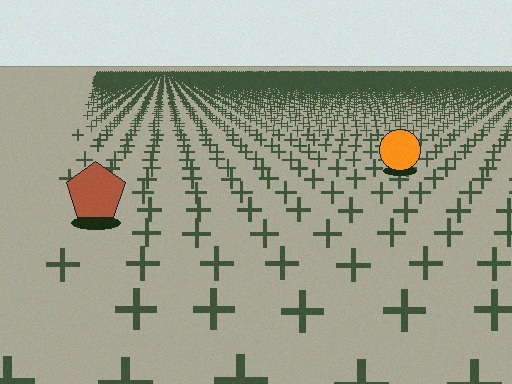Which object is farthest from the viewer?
The orange circle is farthest from the viewer. It appears smaller and the ground texture around it is denser.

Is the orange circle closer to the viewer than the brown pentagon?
No. The brown pentagon is closer — you can tell from the texture gradient: the ground texture is coarser near it.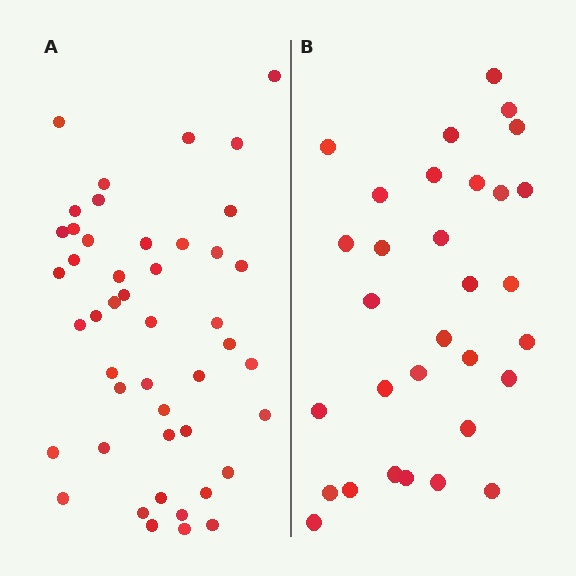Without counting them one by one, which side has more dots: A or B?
Region A (the left region) has more dots.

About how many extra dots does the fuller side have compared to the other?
Region A has approximately 15 more dots than region B.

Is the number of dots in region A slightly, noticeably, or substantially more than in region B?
Region A has substantially more. The ratio is roughly 1.5 to 1.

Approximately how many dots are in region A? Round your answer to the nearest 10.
About 50 dots. (The exact count is 46, which rounds to 50.)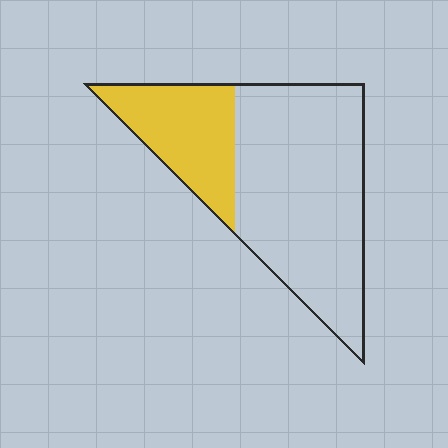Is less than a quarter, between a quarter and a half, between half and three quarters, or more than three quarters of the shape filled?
Between a quarter and a half.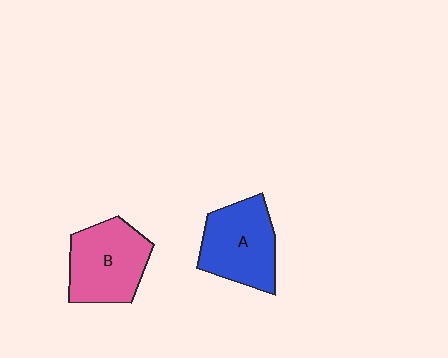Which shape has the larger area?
Shape B (pink).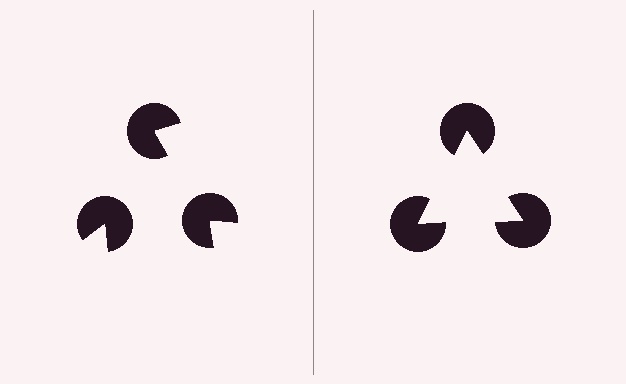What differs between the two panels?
The pac-man discs are positioned identically on both sides; only the wedge orientations differ. On the right they align to a triangle; on the left they are misaligned.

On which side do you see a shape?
An illusory triangle appears on the right side. On the left side the wedge cuts are rotated, so no coherent shape forms.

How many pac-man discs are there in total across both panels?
6 — 3 on each side.